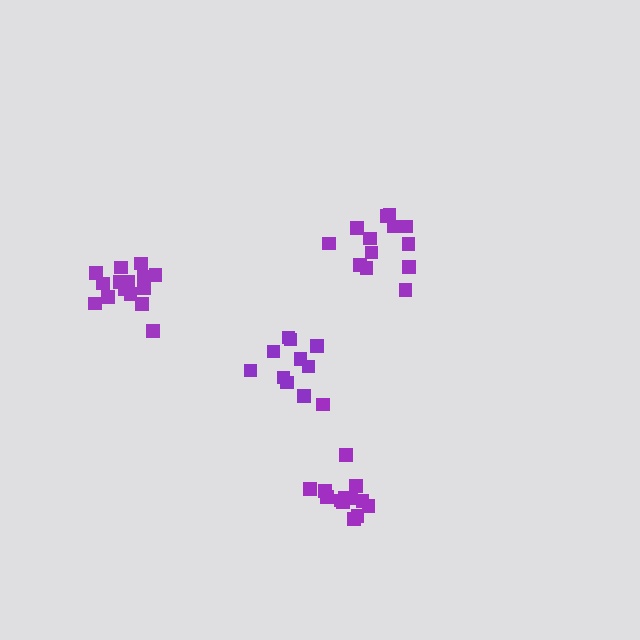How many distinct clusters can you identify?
There are 4 distinct clusters.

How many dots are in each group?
Group 1: 10 dots, Group 2: 14 dots, Group 3: 15 dots, Group 4: 13 dots (52 total).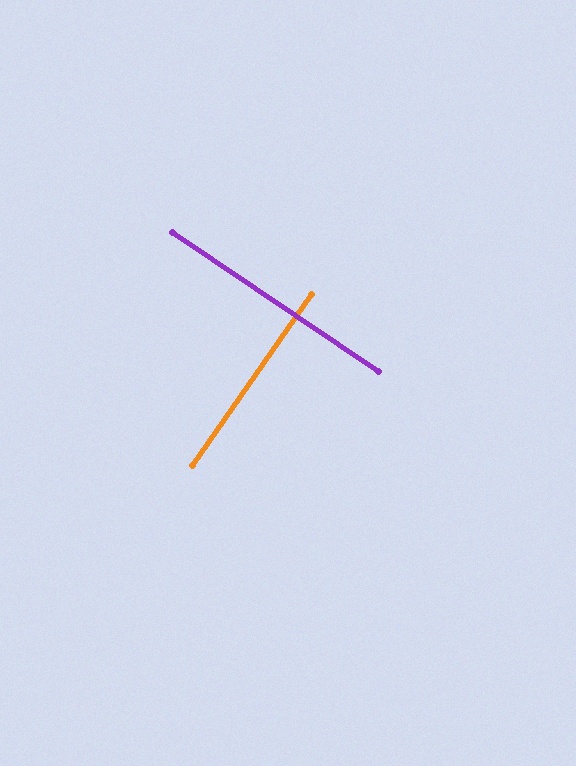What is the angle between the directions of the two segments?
Approximately 89 degrees.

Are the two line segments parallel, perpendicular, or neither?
Perpendicular — they meet at approximately 89°.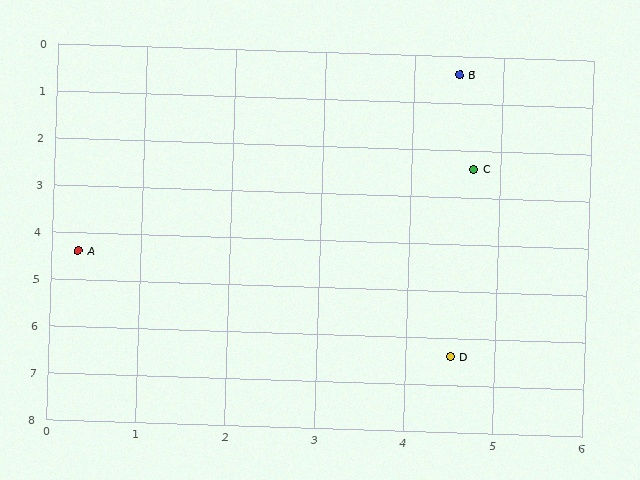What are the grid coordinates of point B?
Point B is at approximately (4.5, 0.4).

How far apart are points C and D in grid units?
Points C and D are about 4.0 grid units apart.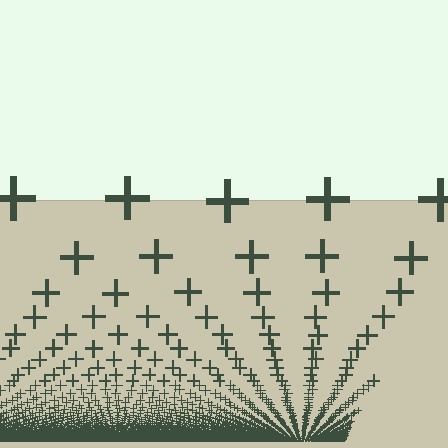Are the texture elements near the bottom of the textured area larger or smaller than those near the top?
Smaller. The gradient is inverted — elements near the bottom are smaller and denser.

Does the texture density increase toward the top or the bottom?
Density increases toward the bottom.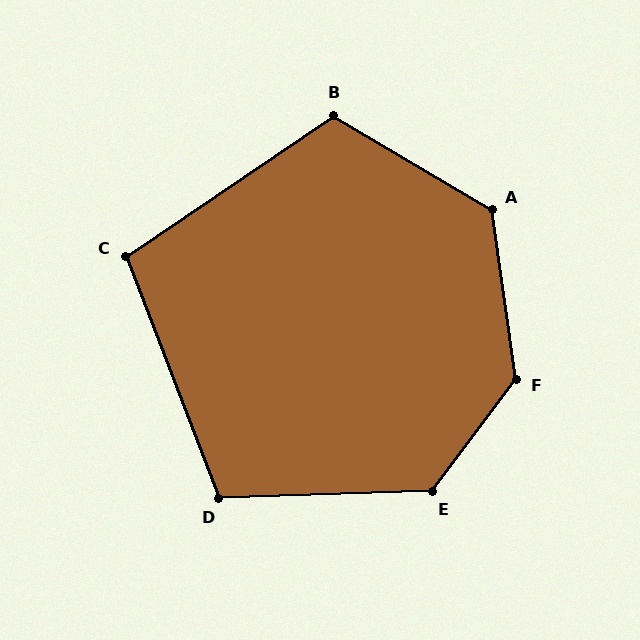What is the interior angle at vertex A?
Approximately 128 degrees (obtuse).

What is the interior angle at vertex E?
Approximately 129 degrees (obtuse).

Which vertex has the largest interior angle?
F, at approximately 135 degrees.